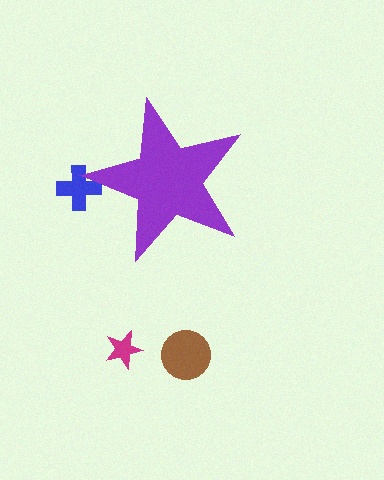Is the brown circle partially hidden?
No, the brown circle is fully visible.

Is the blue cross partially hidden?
Yes, the blue cross is partially hidden behind the purple star.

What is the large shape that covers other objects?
A purple star.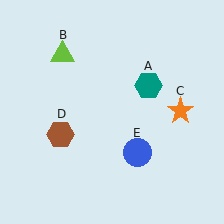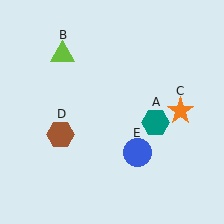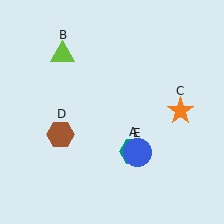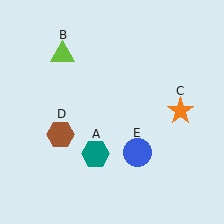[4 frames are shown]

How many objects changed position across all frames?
1 object changed position: teal hexagon (object A).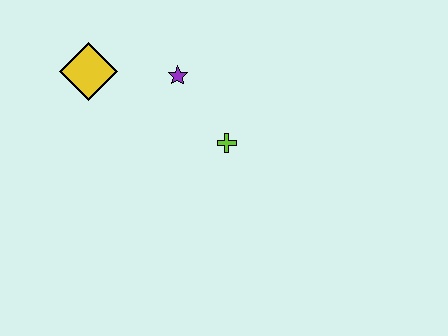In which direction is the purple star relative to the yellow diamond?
The purple star is to the right of the yellow diamond.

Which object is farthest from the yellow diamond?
The lime cross is farthest from the yellow diamond.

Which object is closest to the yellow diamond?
The purple star is closest to the yellow diamond.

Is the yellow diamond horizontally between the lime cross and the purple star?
No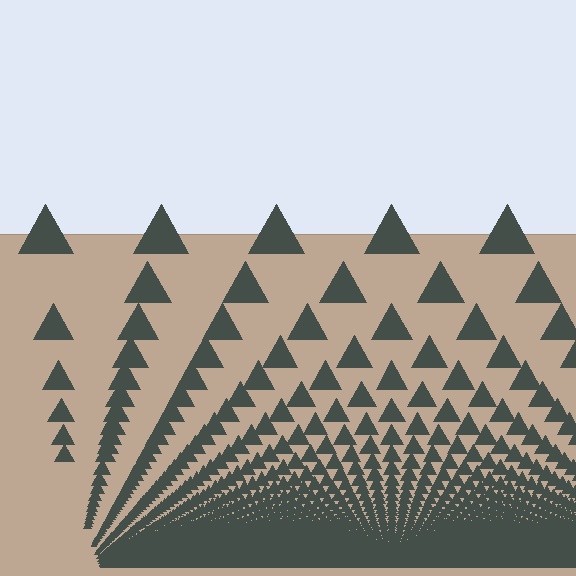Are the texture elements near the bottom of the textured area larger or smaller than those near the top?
Smaller. The gradient is inverted — elements near the bottom are smaller and denser.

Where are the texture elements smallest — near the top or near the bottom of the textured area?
Near the bottom.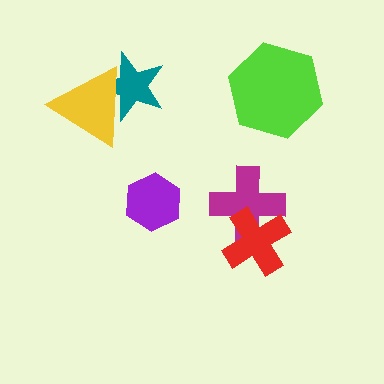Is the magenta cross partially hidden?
Yes, it is partially covered by another shape.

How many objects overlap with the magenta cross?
1 object overlaps with the magenta cross.